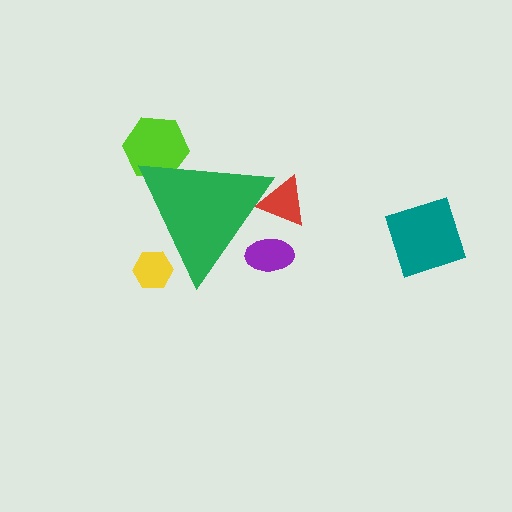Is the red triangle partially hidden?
Yes, the red triangle is partially hidden behind the green triangle.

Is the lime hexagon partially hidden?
Yes, the lime hexagon is partially hidden behind the green triangle.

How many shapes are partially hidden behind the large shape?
4 shapes are partially hidden.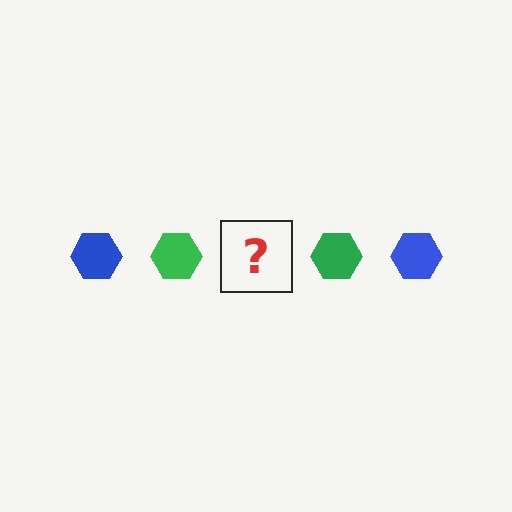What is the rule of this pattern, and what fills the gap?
The rule is that the pattern cycles through blue, green hexagons. The gap should be filled with a blue hexagon.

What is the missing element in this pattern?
The missing element is a blue hexagon.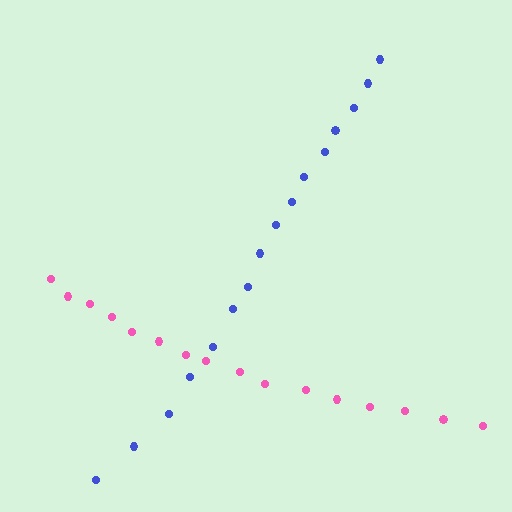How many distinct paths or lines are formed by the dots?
There are 2 distinct paths.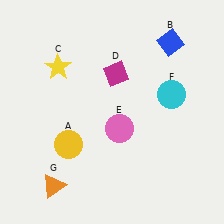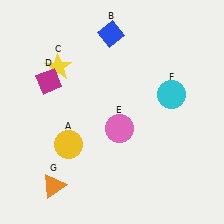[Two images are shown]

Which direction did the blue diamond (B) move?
The blue diamond (B) moved left.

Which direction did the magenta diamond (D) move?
The magenta diamond (D) moved left.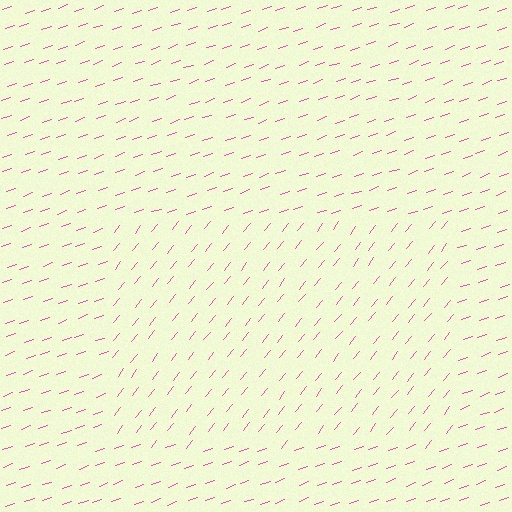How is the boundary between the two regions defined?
The boundary is defined purely by a change in line orientation (approximately 32 degrees difference). All lines are the same color and thickness.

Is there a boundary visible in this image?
Yes, there is a texture boundary formed by a change in line orientation.